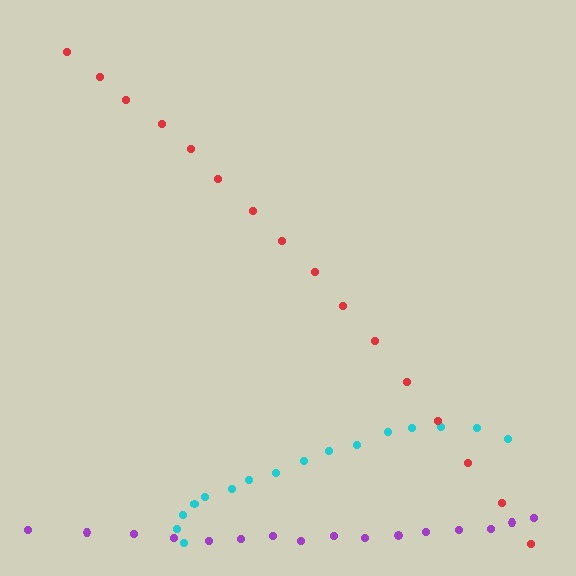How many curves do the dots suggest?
There are 3 distinct paths.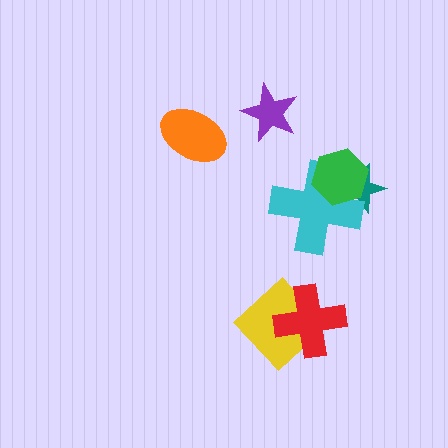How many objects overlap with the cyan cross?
2 objects overlap with the cyan cross.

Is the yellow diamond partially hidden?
Yes, it is partially covered by another shape.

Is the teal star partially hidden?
Yes, it is partially covered by another shape.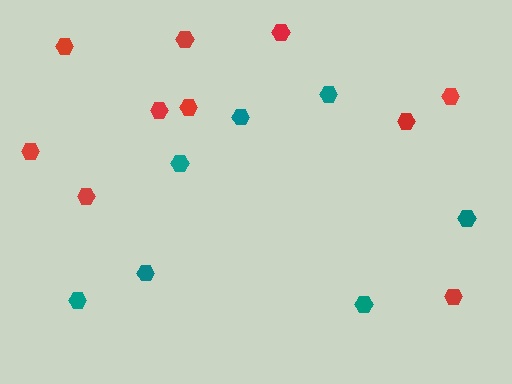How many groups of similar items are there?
There are 2 groups: one group of red hexagons (10) and one group of teal hexagons (7).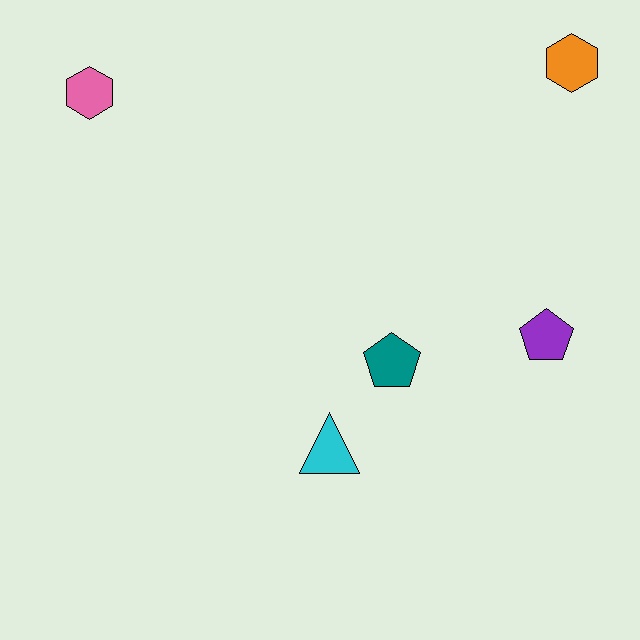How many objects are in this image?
There are 5 objects.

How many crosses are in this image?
There are no crosses.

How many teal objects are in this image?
There is 1 teal object.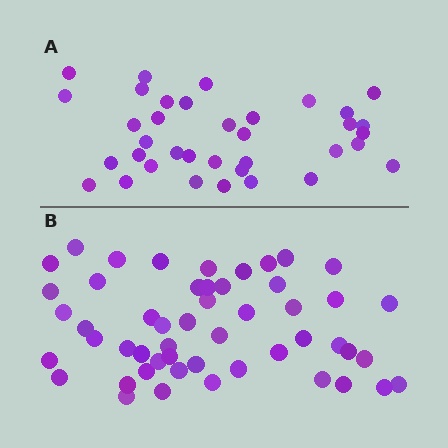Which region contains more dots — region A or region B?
Region B (the bottom region) has more dots.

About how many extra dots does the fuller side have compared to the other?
Region B has approximately 15 more dots than region A.